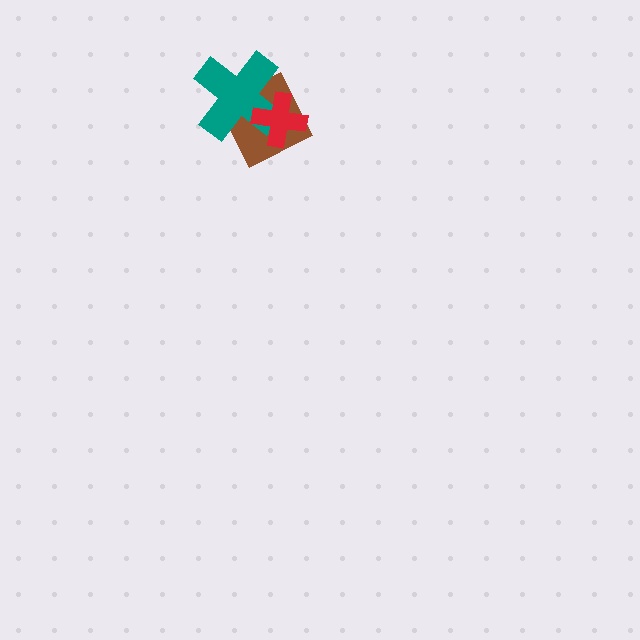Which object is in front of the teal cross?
The red cross is in front of the teal cross.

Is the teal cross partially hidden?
Yes, it is partially covered by another shape.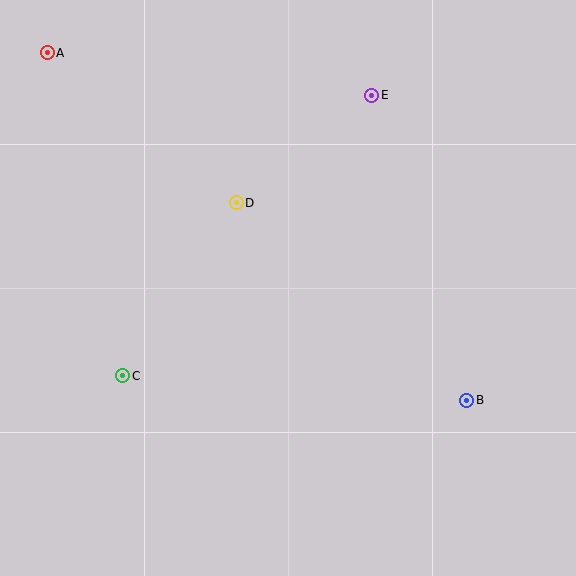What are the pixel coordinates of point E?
Point E is at (372, 95).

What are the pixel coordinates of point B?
Point B is at (467, 400).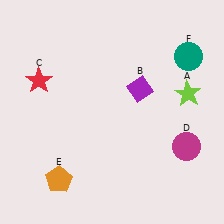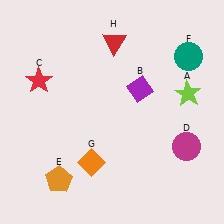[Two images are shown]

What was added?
An orange diamond (G), a red triangle (H) were added in Image 2.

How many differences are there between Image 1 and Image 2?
There are 2 differences between the two images.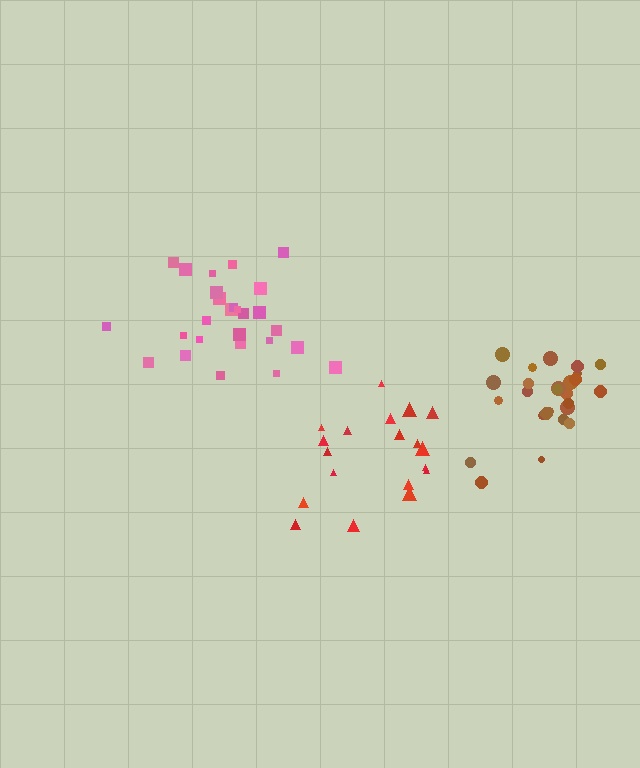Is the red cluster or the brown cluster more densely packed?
Brown.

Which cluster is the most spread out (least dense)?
Red.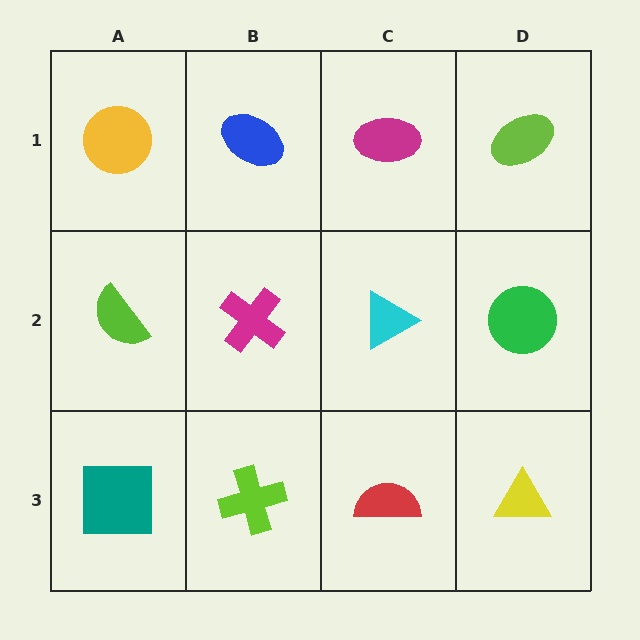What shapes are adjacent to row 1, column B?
A magenta cross (row 2, column B), a yellow circle (row 1, column A), a magenta ellipse (row 1, column C).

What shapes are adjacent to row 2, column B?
A blue ellipse (row 1, column B), a lime cross (row 3, column B), a lime semicircle (row 2, column A), a cyan triangle (row 2, column C).